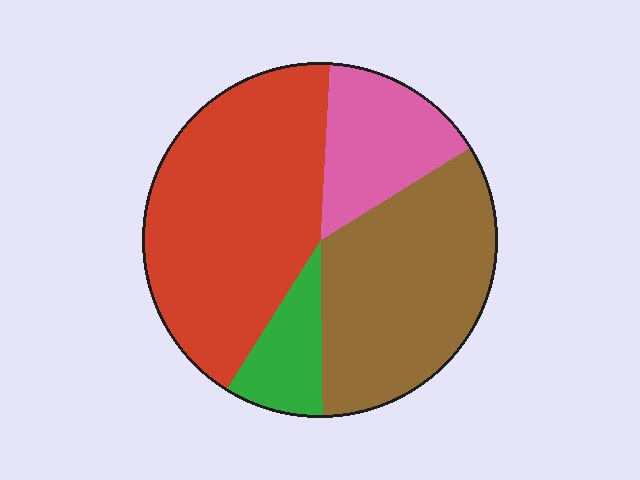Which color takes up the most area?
Red, at roughly 40%.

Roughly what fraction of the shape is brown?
Brown covers around 35% of the shape.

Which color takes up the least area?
Green, at roughly 10%.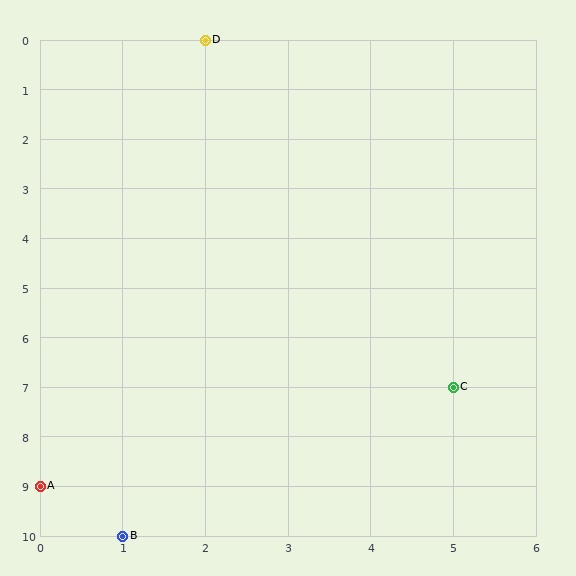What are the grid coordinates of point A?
Point A is at grid coordinates (0, 9).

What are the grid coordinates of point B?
Point B is at grid coordinates (1, 10).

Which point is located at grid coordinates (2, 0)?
Point D is at (2, 0).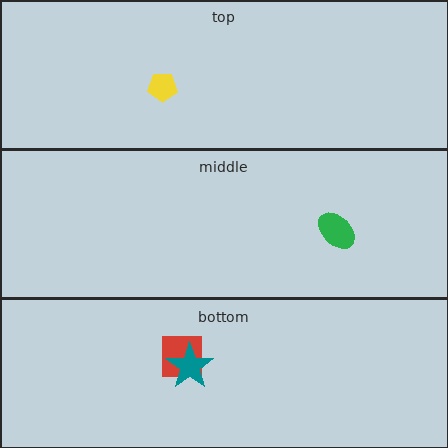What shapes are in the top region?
The yellow pentagon.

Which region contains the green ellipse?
The middle region.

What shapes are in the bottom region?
The red square, the teal star.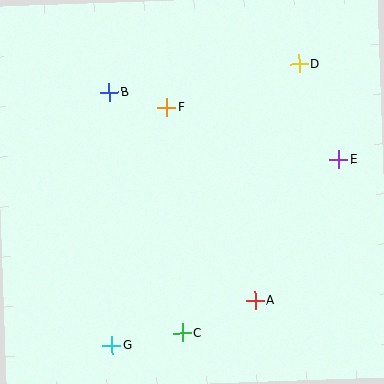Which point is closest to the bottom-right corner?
Point A is closest to the bottom-right corner.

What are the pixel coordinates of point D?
Point D is at (299, 64).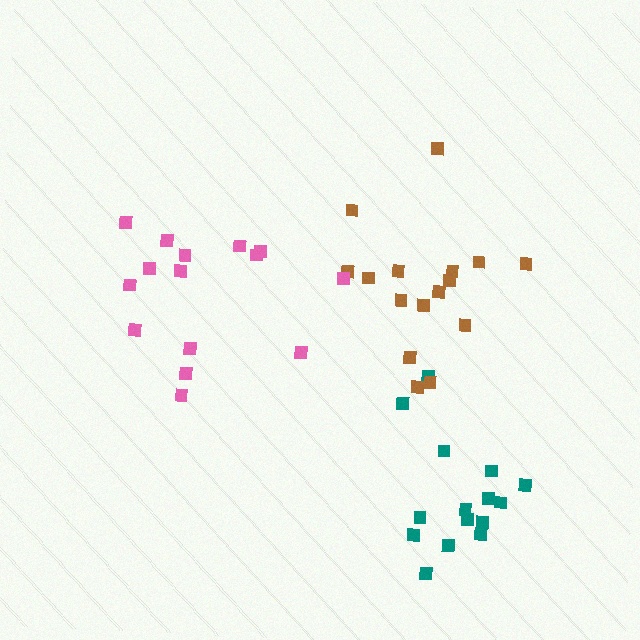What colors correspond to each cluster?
The clusters are colored: teal, brown, pink.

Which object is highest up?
The brown cluster is topmost.